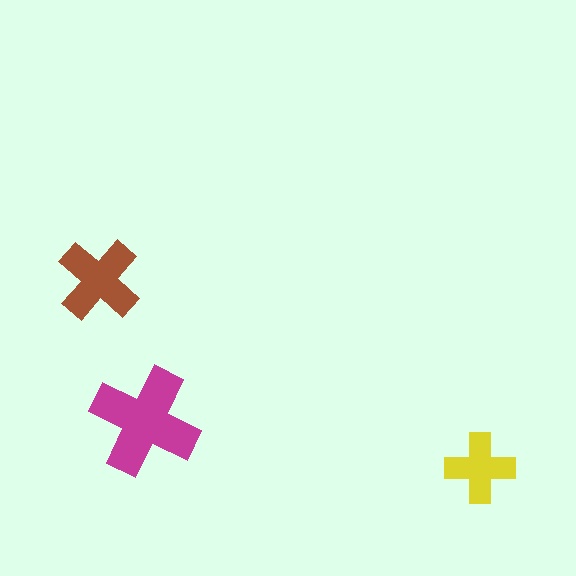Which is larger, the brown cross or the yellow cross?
The brown one.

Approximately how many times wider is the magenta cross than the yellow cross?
About 1.5 times wider.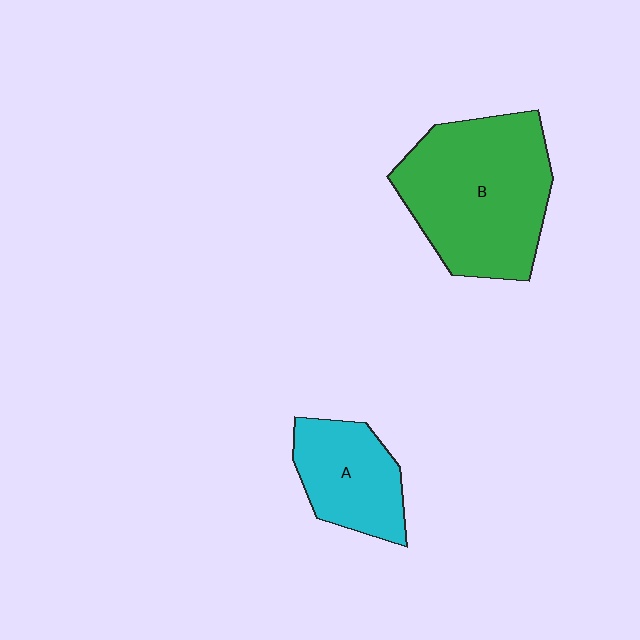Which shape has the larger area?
Shape B (green).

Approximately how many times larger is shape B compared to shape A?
Approximately 1.9 times.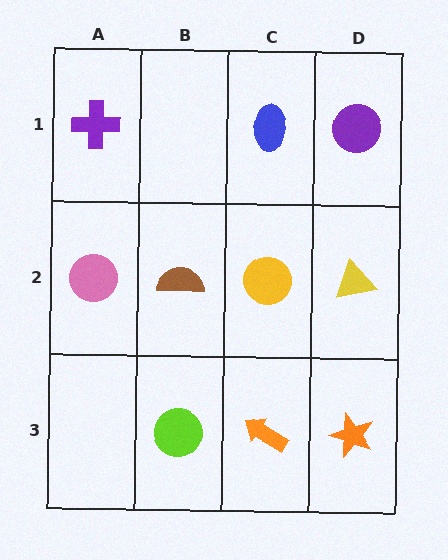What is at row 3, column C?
An orange arrow.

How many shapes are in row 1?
3 shapes.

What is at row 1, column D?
A purple circle.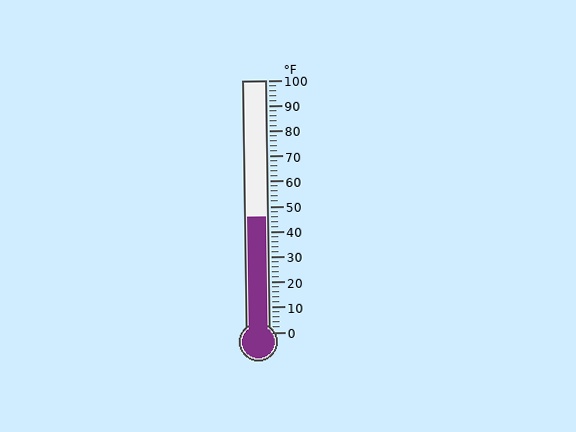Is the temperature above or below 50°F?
The temperature is below 50°F.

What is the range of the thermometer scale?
The thermometer scale ranges from 0°F to 100°F.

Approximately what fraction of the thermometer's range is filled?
The thermometer is filled to approximately 45% of its range.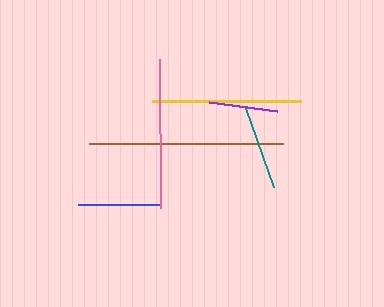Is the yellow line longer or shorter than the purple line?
The yellow line is longer than the purple line.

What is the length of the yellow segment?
The yellow segment is approximately 148 pixels long.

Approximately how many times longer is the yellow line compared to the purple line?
The yellow line is approximately 2.2 times the length of the purple line.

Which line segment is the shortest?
The purple line is the shortest at approximately 68 pixels.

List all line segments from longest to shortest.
From longest to shortest: brown, pink, yellow, teal, blue, purple.